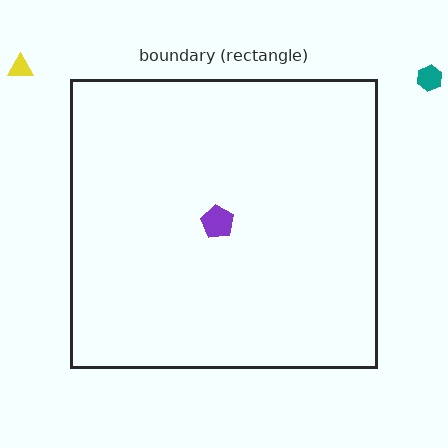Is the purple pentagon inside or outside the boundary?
Inside.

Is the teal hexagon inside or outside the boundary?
Outside.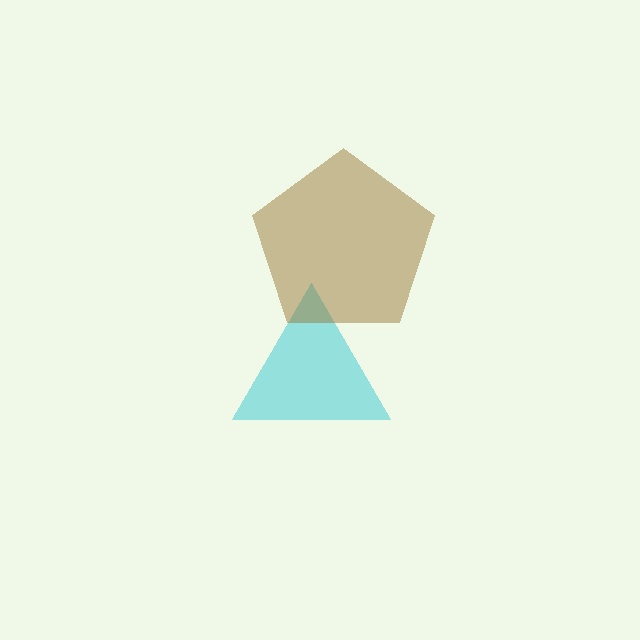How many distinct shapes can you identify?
There are 2 distinct shapes: a cyan triangle, a brown pentagon.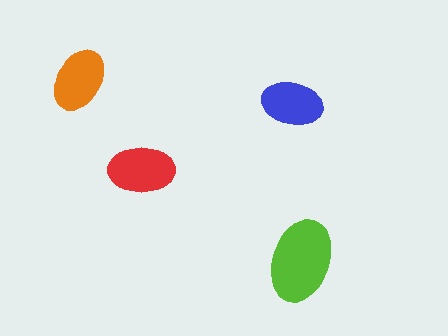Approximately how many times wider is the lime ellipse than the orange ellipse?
About 1.5 times wider.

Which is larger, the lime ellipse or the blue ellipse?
The lime one.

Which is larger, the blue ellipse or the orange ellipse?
The orange one.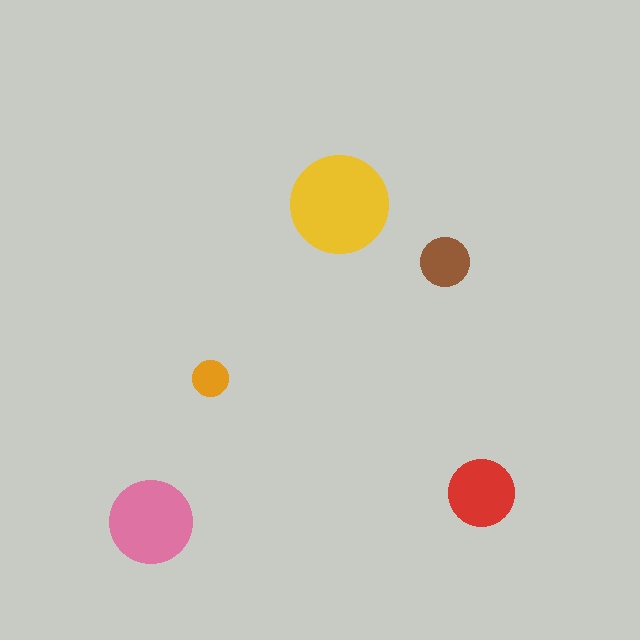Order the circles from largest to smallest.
the yellow one, the pink one, the red one, the brown one, the orange one.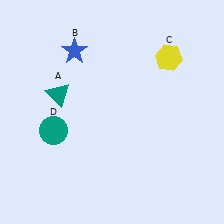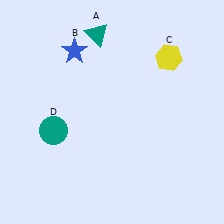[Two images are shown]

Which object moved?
The teal triangle (A) moved up.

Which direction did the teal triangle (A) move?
The teal triangle (A) moved up.